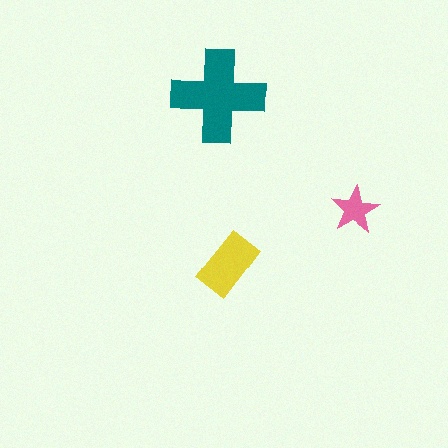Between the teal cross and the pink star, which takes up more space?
The teal cross.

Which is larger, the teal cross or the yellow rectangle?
The teal cross.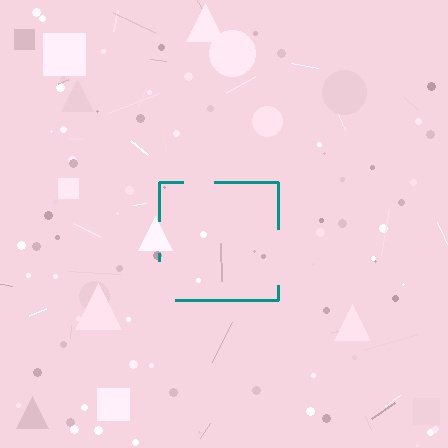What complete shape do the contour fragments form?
The contour fragments form a square.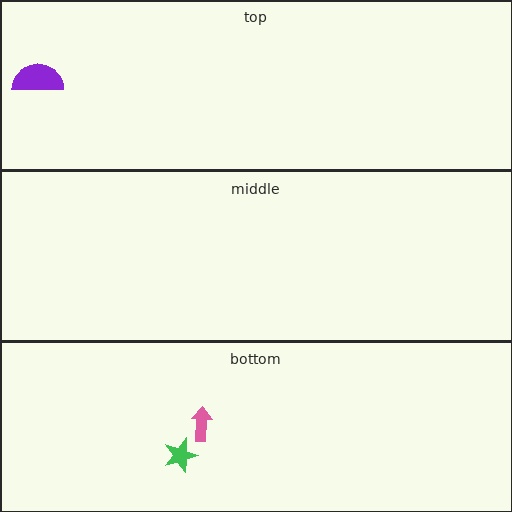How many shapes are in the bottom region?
2.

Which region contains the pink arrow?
The bottom region.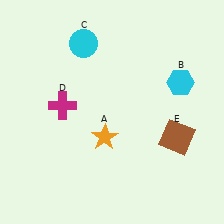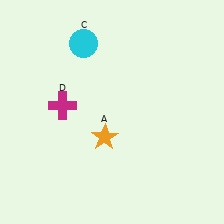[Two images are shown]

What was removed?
The brown square (E), the cyan hexagon (B) were removed in Image 2.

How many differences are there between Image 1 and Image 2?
There are 2 differences between the two images.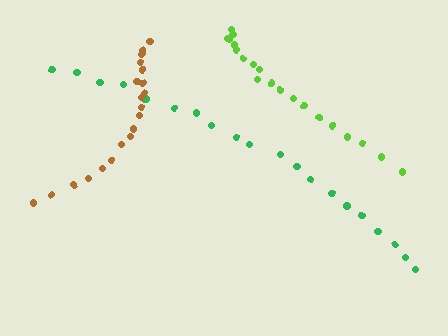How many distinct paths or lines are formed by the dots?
There are 3 distinct paths.